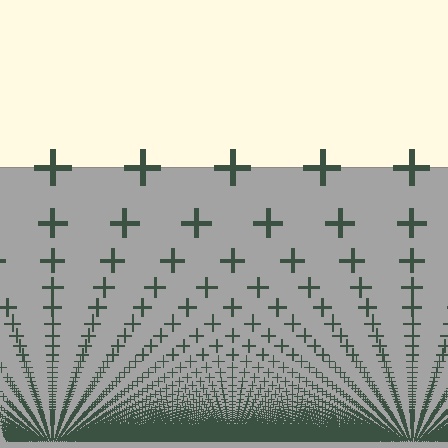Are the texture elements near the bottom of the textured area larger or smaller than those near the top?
Smaller. The gradient is inverted — elements near the bottom are smaller and denser.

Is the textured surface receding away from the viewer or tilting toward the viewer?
The surface appears to tilt toward the viewer. Texture elements get larger and sparser toward the top.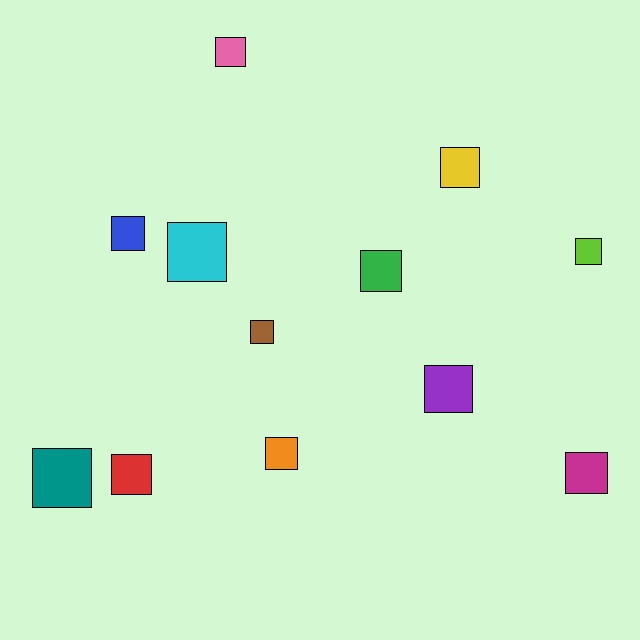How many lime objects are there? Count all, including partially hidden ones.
There is 1 lime object.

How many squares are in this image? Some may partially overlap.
There are 12 squares.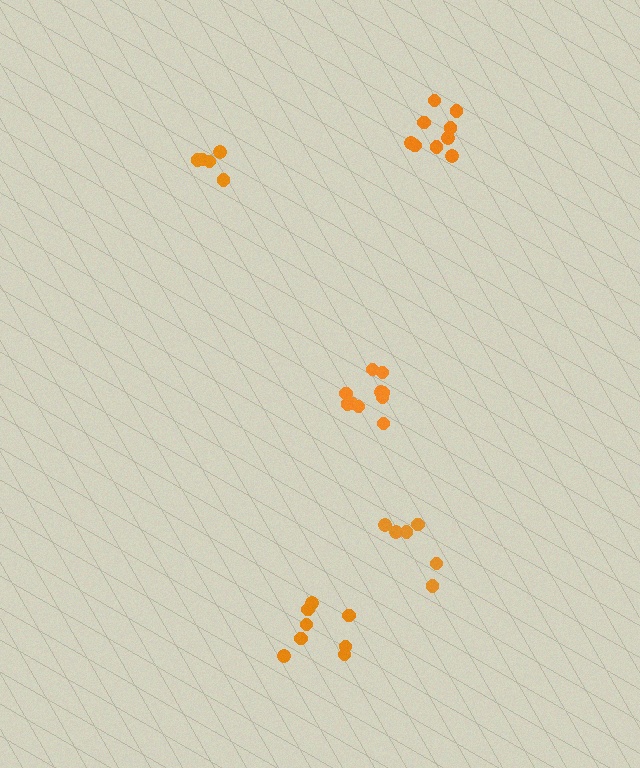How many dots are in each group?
Group 1: 5 dots, Group 2: 6 dots, Group 3: 9 dots, Group 4: 10 dots, Group 5: 8 dots (38 total).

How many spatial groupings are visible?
There are 5 spatial groupings.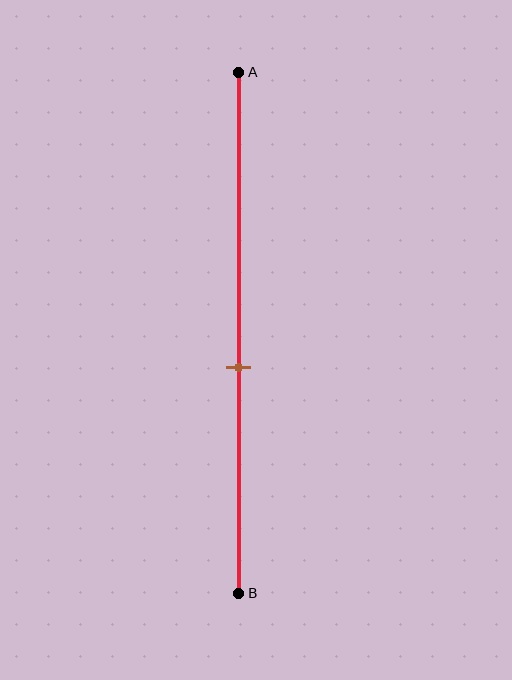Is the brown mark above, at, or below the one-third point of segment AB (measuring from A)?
The brown mark is below the one-third point of segment AB.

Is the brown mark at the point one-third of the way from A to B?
No, the mark is at about 55% from A, not at the 33% one-third point.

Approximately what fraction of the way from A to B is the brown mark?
The brown mark is approximately 55% of the way from A to B.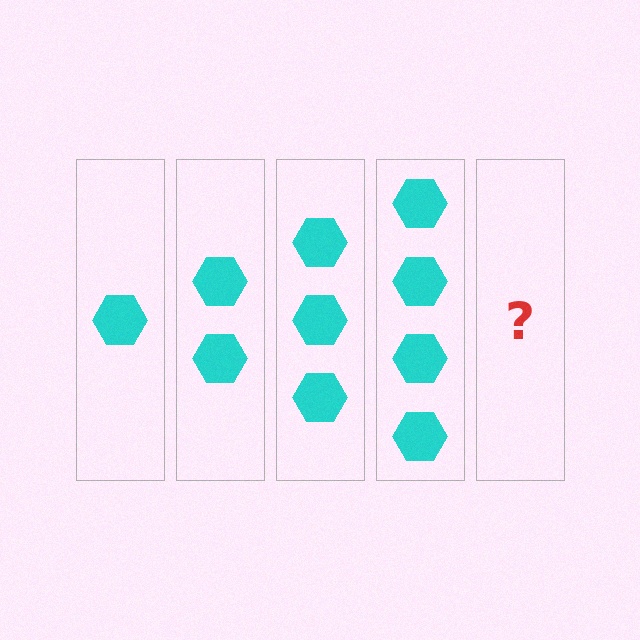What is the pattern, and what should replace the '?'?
The pattern is that each step adds one more hexagon. The '?' should be 5 hexagons.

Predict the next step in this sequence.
The next step is 5 hexagons.